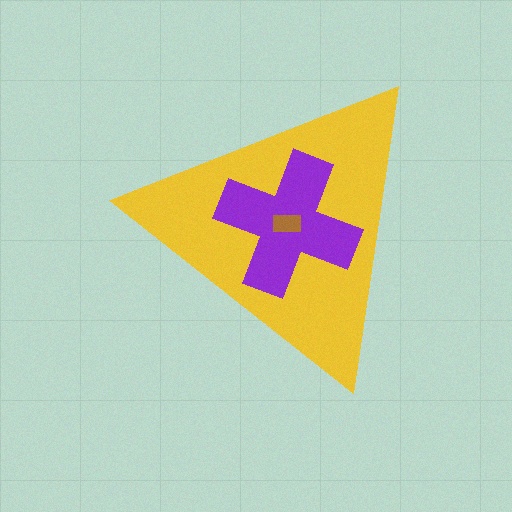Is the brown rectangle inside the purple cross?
Yes.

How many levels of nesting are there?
3.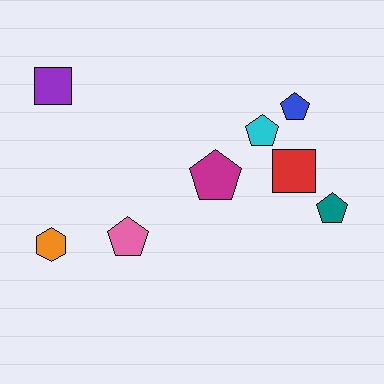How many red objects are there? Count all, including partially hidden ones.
There is 1 red object.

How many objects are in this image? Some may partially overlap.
There are 8 objects.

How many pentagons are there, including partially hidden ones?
There are 5 pentagons.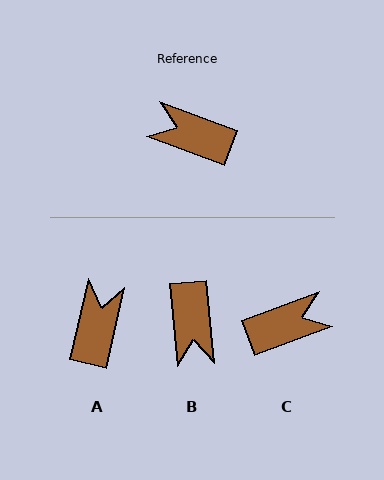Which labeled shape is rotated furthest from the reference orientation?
C, about 139 degrees away.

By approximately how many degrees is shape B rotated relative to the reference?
Approximately 116 degrees counter-clockwise.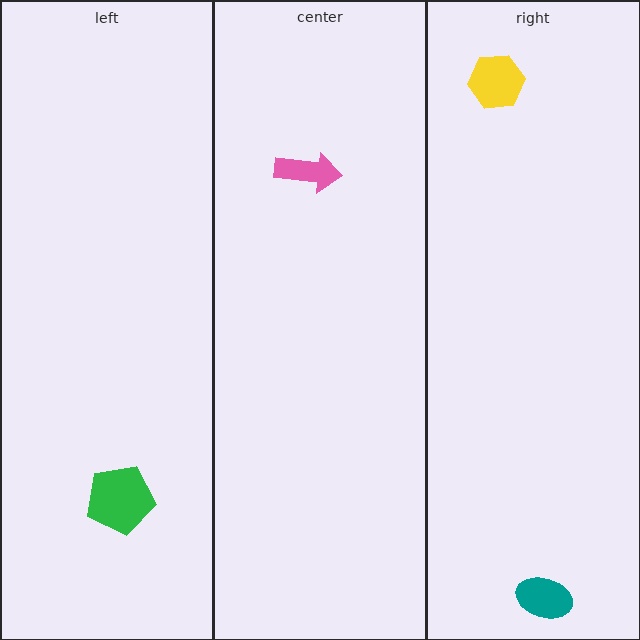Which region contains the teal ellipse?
The right region.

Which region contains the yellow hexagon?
The right region.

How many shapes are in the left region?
1.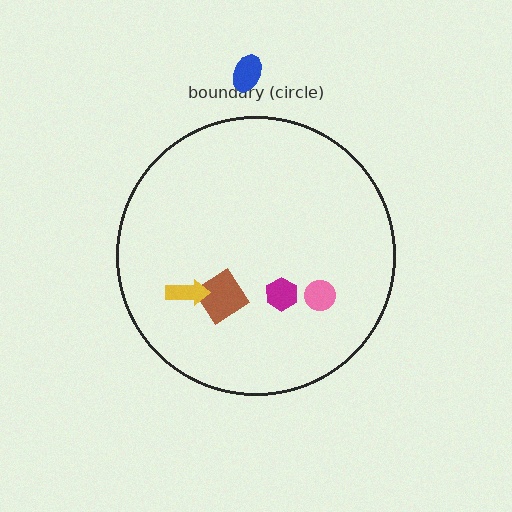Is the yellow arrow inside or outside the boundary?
Inside.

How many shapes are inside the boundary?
4 inside, 1 outside.